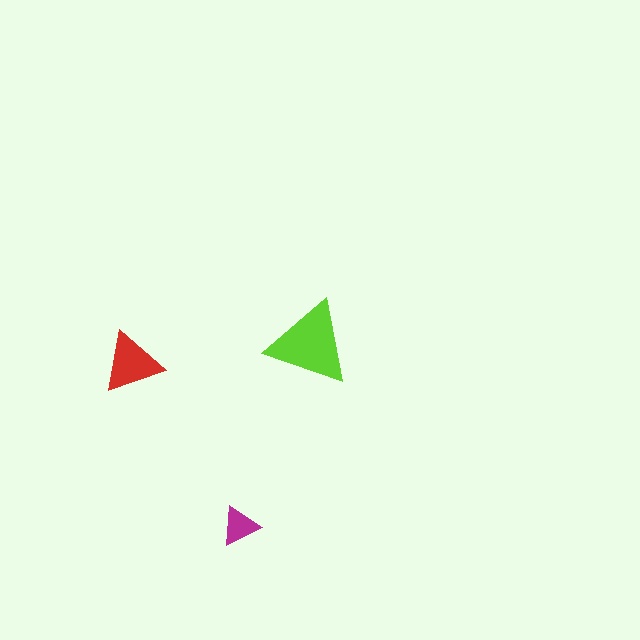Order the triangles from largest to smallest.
the lime one, the red one, the magenta one.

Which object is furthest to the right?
The lime triangle is rightmost.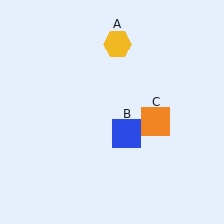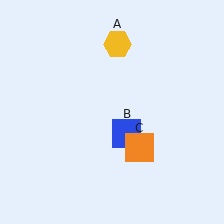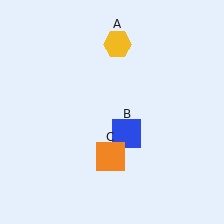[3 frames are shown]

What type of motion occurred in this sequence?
The orange square (object C) rotated clockwise around the center of the scene.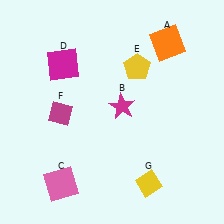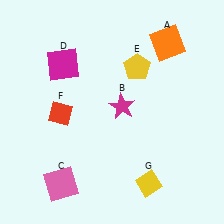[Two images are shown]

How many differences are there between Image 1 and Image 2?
There is 1 difference between the two images.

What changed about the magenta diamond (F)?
In Image 1, F is magenta. In Image 2, it changed to red.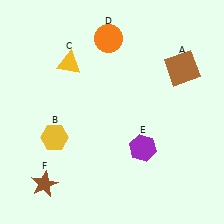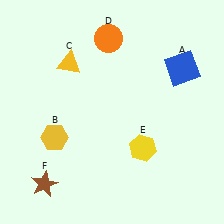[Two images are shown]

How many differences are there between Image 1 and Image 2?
There are 2 differences between the two images.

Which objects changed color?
A changed from brown to blue. E changed from purple to yellow.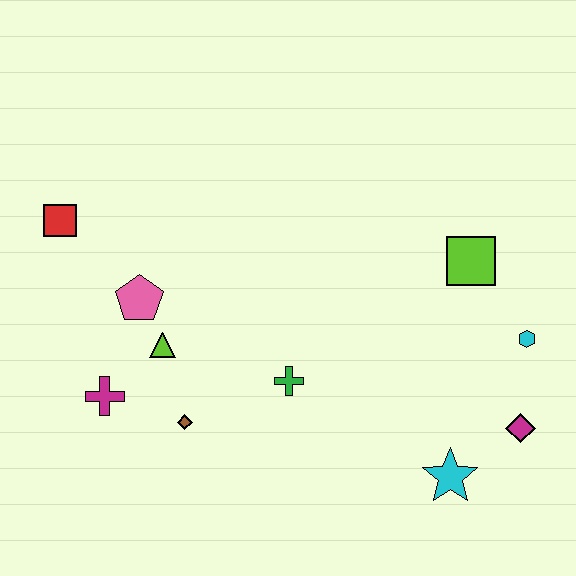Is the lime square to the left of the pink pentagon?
No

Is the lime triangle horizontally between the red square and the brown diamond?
Yes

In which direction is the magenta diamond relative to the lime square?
The magenta diamond is below the lime square.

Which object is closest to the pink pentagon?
The lime triangle is closest to the pink pentagon.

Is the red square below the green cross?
No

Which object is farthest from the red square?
The magenta diamond is farthest from the red square.